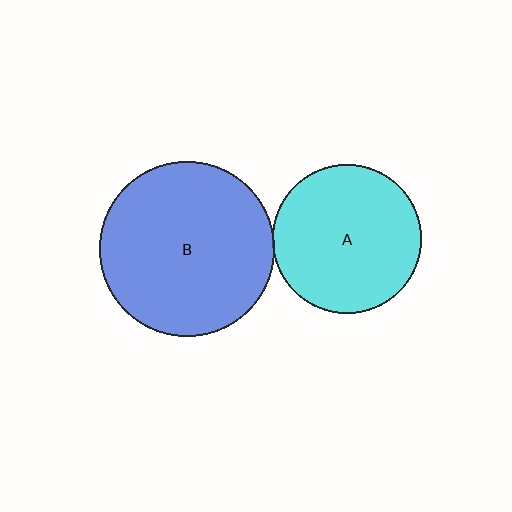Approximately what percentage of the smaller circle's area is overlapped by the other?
Approximately 5%.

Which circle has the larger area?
Circle B (blue).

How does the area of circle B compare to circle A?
Approximately 1.4 times.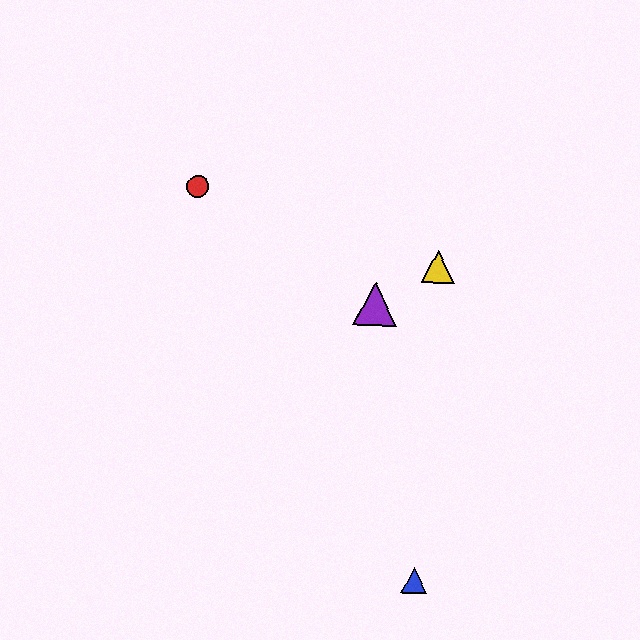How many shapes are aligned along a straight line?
3 shapes (the green triangle, the yellow triangle, the purple triangle) are aligned along a straight line.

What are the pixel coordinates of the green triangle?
The green triangle is at (437, 267).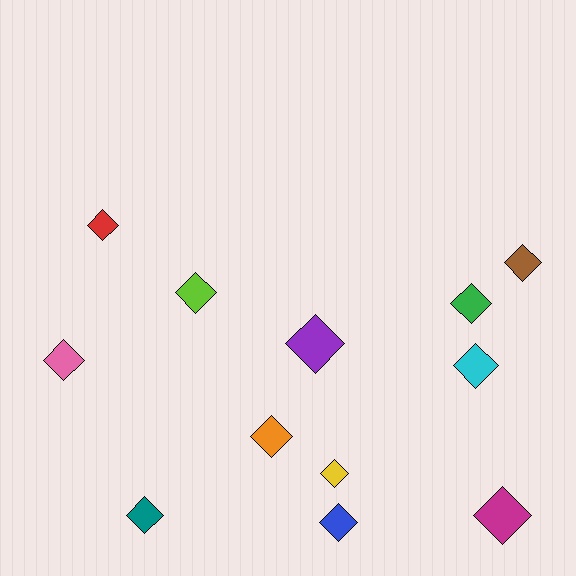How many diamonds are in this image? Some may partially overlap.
There are 12 diamonds.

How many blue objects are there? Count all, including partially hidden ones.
There is 1 blue object.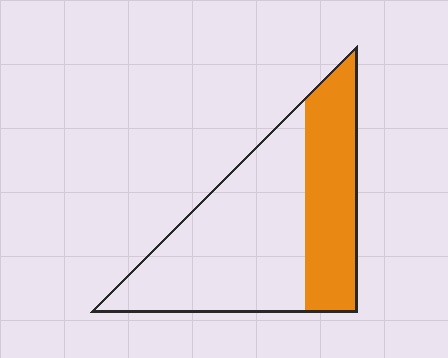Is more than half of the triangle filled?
No.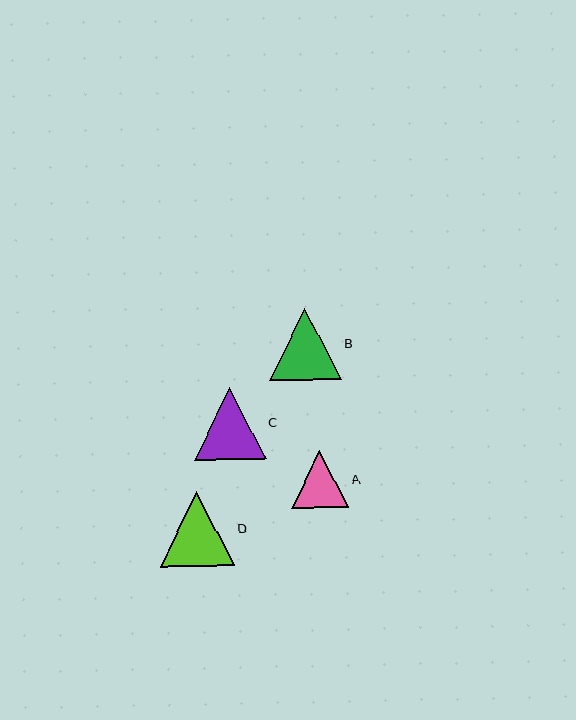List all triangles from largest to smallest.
From largest to smallest: D, C, B, A.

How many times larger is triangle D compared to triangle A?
Triangle D is approximately 1.3 times the size of triangle A.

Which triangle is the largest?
Triangle D is the largest with a size of approximately 75 pixels.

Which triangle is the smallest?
Triangle A is the smallest with a size of approximately 57 pixels.